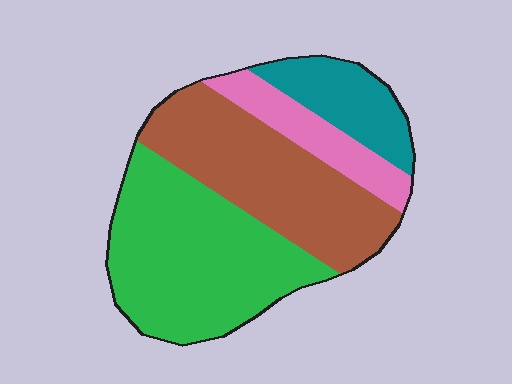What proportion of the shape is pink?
Pink covers 12% of the shape.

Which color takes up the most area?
Green, at roughly 40%.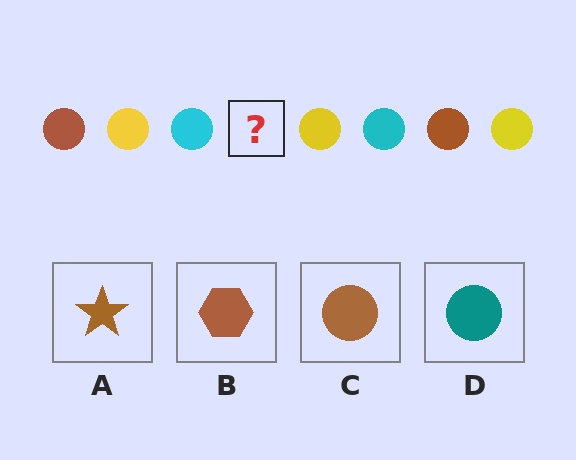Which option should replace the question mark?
Option C.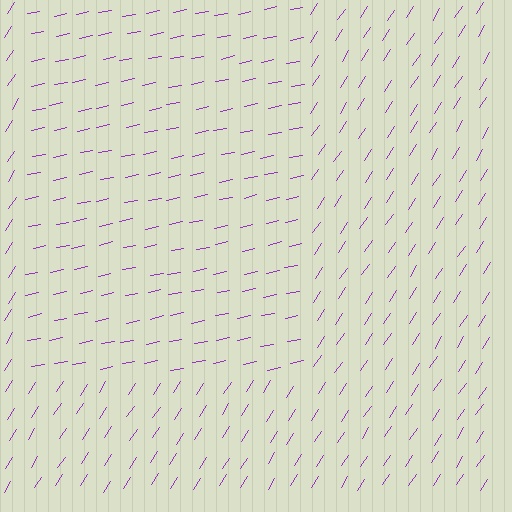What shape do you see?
I see a rectangle.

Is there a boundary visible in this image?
Yes, there is a texture boundary formed by a change in line orientation.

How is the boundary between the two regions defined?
The boundary is defined purely by a change in line orientation (approximately 45 degrees difference). All lines are the same color and thickness.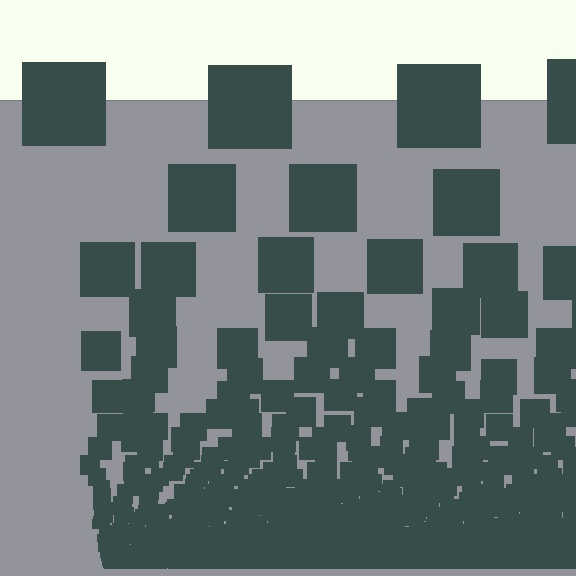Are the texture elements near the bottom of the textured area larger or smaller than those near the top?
Smaller. The gradient is inverted — elements near the bottom are smaller and denser.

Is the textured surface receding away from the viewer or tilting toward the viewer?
The surface appears to tilt toward the viewer. Texture elements get larger and sparser toward the top.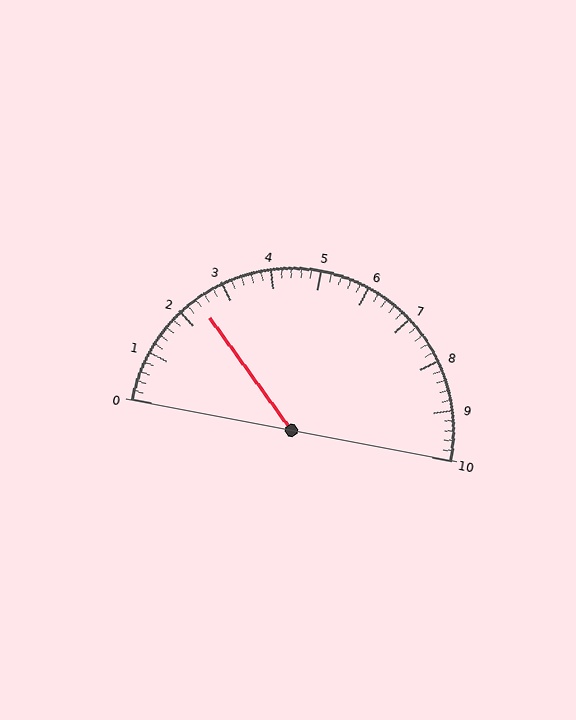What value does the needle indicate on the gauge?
The needle indicates approximately 2.4.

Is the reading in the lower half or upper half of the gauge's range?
The reading is in the lower half of the range (0 to 10).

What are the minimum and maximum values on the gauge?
The gauge ranges from 0 to 10.